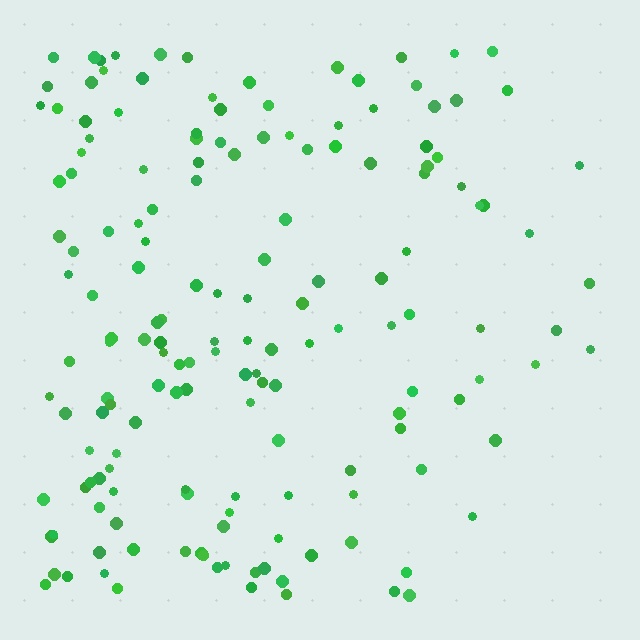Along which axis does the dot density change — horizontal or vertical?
Horizontal.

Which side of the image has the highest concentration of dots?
The left.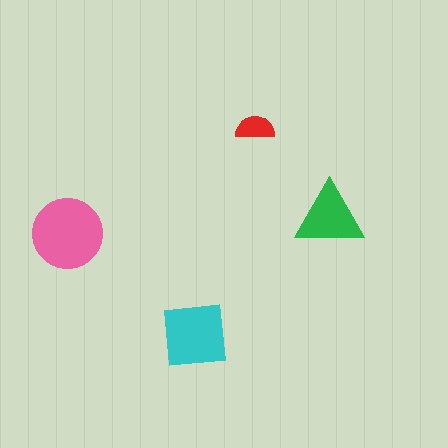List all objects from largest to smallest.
The pink circle, the cyan square, the green triangle, the red semicircle.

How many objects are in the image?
There are 4 objects in the image.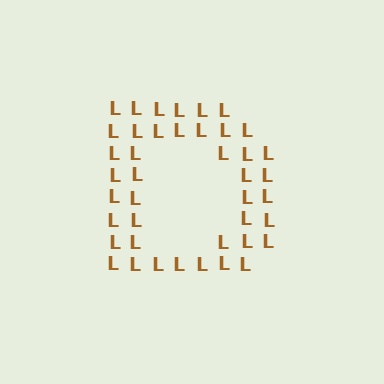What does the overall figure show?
The overall figure shows the letter D.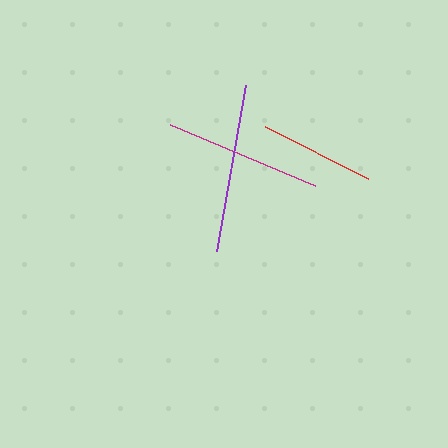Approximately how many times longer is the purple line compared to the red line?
The purple line is approximately 1.5 times the length of the red line.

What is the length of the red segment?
The red segment is approximately 116 pixels long.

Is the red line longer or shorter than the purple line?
The purple line is longer than the red line.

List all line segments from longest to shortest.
From longest to shortest: purple, magenta, red.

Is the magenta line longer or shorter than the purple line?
The purple line is longer than the magenta line.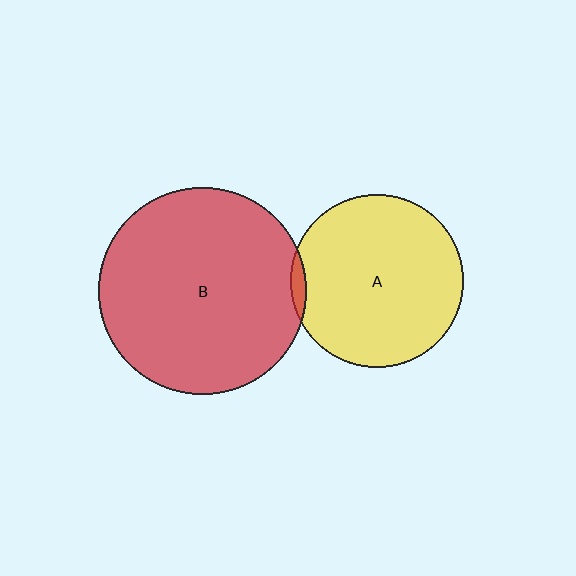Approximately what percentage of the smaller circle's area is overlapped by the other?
Approximately 5%.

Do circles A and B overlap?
Yes.